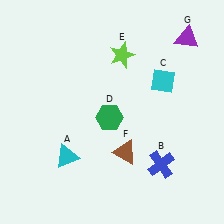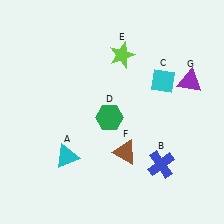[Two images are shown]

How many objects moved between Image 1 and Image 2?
1 object moved between the two images.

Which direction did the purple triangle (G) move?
The purple triangle (G) moved down.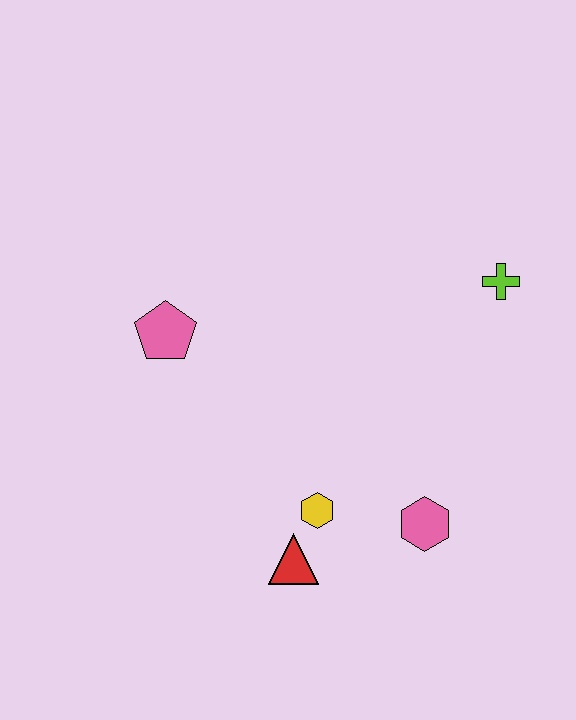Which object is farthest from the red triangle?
The lime cross is farthest from the red triangle.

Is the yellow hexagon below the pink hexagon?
No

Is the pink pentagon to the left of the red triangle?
Yes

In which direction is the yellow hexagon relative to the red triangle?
The yellow hexagon is above the red triangle.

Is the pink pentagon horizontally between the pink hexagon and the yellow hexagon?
No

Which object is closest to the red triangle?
The yellow hexagon is closest to the red triangle.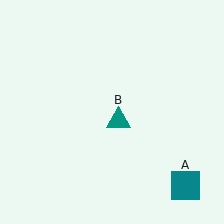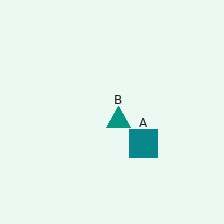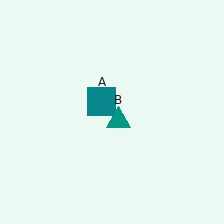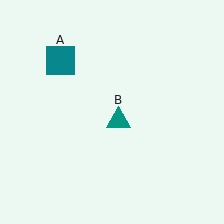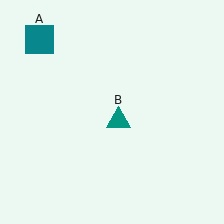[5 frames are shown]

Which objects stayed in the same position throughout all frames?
Teal triangle (object B) remained stationary.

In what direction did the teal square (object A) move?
The teal square (object A) moved up and to the left.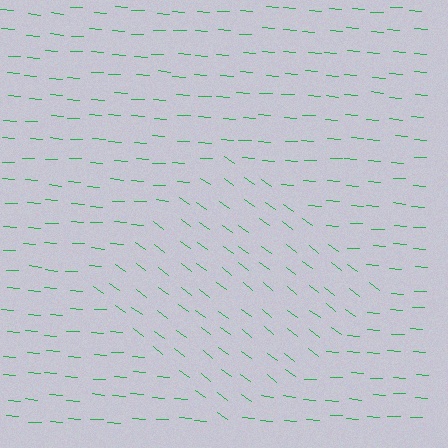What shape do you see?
I see a diamond.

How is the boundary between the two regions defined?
The boundary is defined purely by a change in line orientation (approximately 33 degrees difference). All lines are the same color and thickness.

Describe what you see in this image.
The image is filled with small green line segments. A diamond region in the image has lines oriented differently from the surrounding lines, creating a visible texture boundary.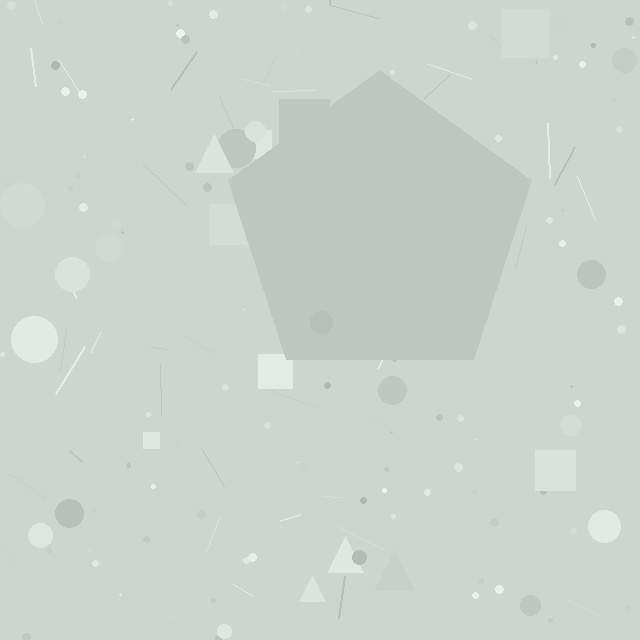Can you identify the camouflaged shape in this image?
The camouflaged shape is a pentagon.